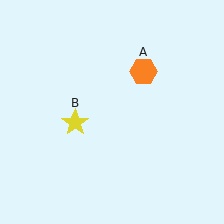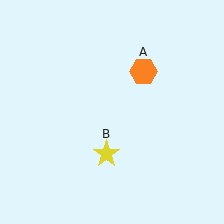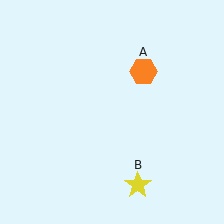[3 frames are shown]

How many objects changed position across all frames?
1 object changed position: yellow star (object B).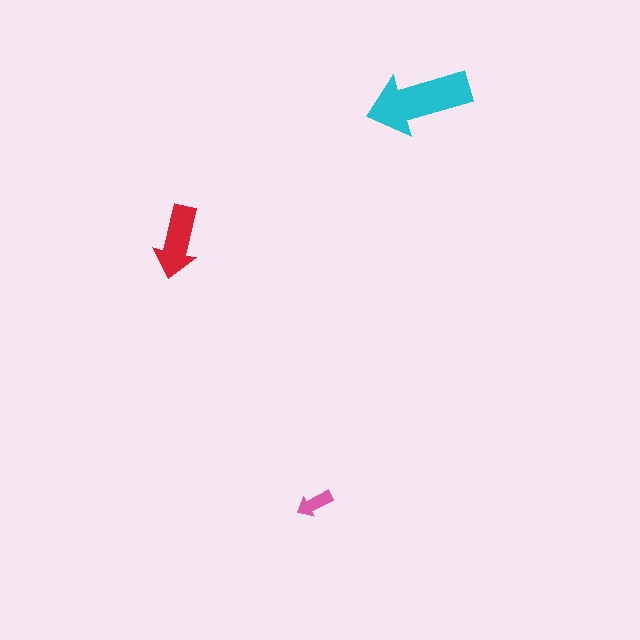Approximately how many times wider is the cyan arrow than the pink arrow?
About 3 times wider.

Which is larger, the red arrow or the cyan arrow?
The cyan one.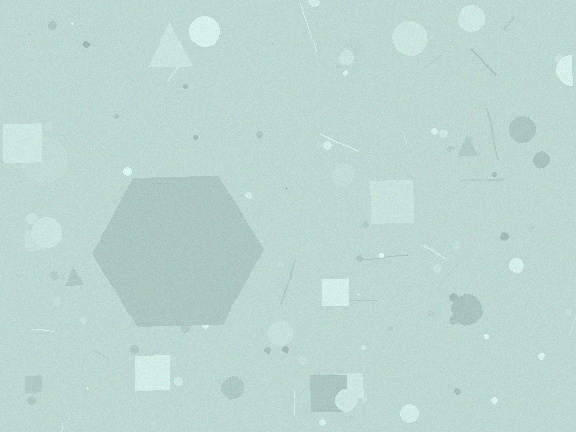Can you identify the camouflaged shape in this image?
The camouflaged shape is a hexagon.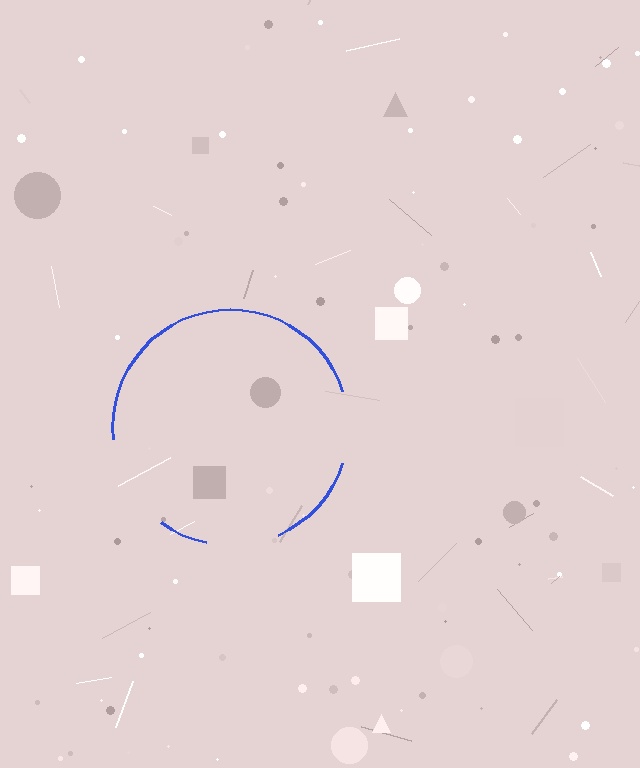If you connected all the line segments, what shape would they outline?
They would outline a circle.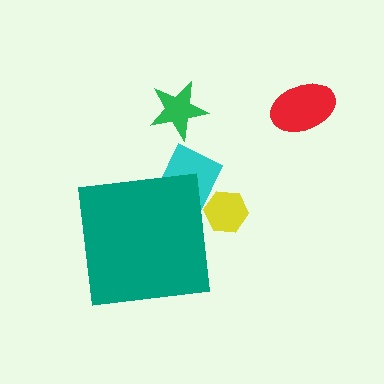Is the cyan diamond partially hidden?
Yes, the cyan diamond is partially hidden behind the teal square.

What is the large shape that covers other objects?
A teal square.